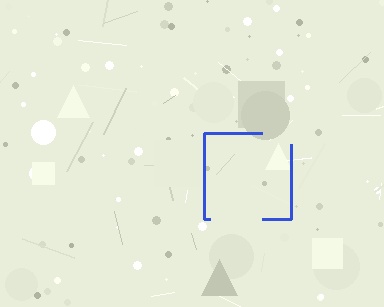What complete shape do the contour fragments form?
The contour fragments form a square.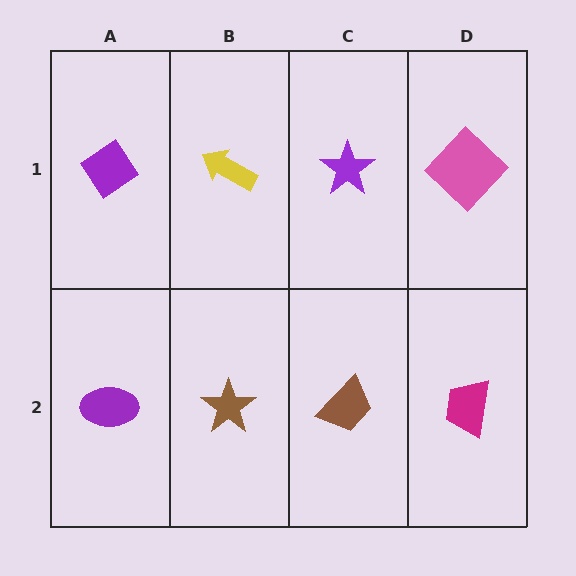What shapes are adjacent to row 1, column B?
A brown star (row 2, column B), a purple diamond (row 1, column A), a purple star (row 1, column C).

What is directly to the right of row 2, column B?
A brown trapezoid.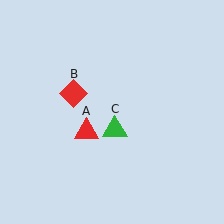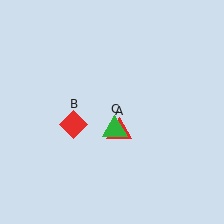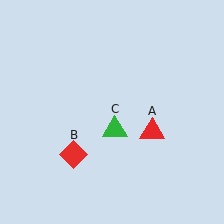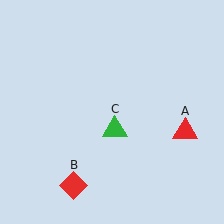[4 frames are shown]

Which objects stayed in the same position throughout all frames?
Green triangle (object C) remained stationary.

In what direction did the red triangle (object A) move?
The red triangle (object A) moved right.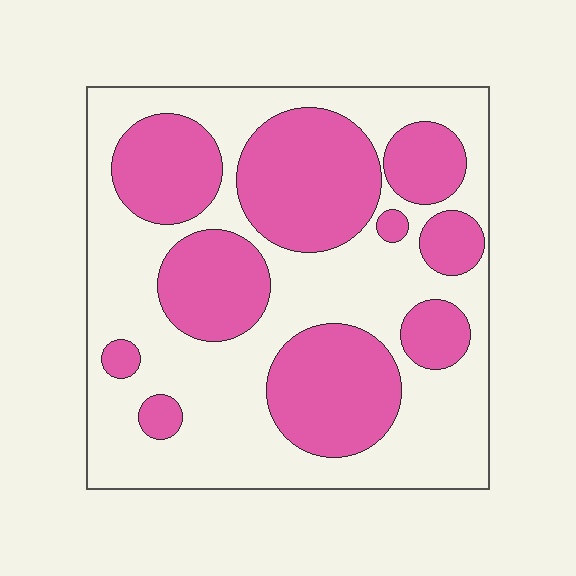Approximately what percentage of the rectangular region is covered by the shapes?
Approximately 40%.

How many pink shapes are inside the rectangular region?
10.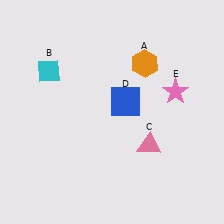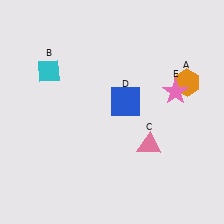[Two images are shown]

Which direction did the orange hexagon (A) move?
The orange hexagon (A) moved right.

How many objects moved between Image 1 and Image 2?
1 object moved between the two images.